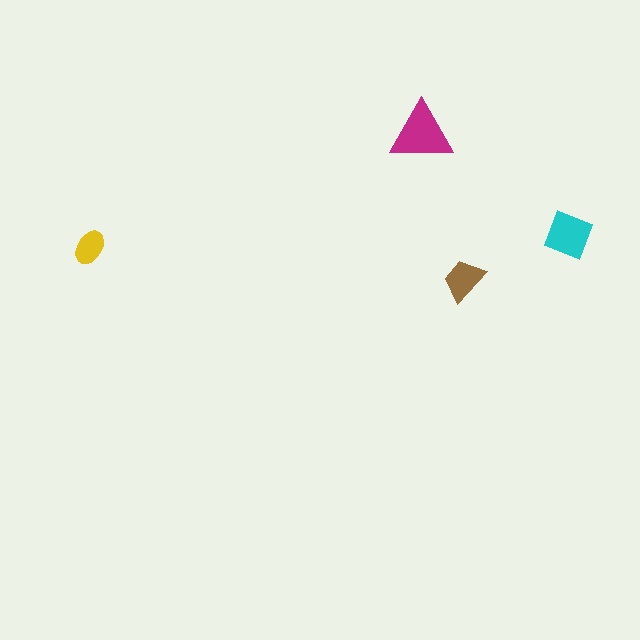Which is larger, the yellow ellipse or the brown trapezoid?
The brown trapezoid.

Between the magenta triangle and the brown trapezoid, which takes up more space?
The magenta triangle.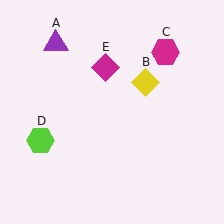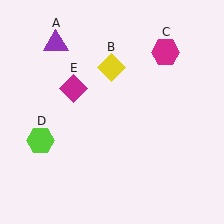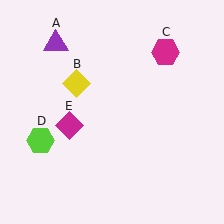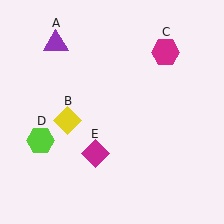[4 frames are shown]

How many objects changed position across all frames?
2 objects changed position: yellow diamond (object B), magenta diamond (object E).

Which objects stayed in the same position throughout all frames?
Purple triangle (object A) and magenta hexagon (object C) and lime hexagon (object D) remained stationary.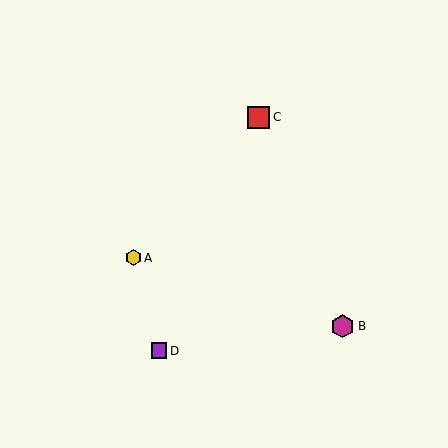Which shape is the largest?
The magenta hexagon (labeled B) is the largest.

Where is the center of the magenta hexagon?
The center of the magenta hexagon is at (343, 326).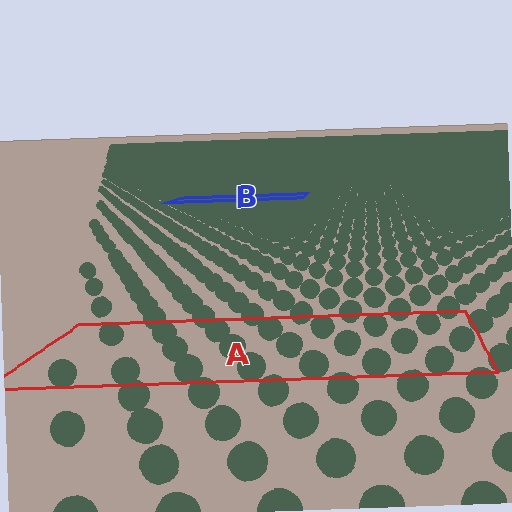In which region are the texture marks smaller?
The texture marks are smaller in region B, because it is farther away.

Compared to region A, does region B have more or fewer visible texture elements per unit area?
Region B has more texture elements per unit area — they are packed more densely because it is farther away.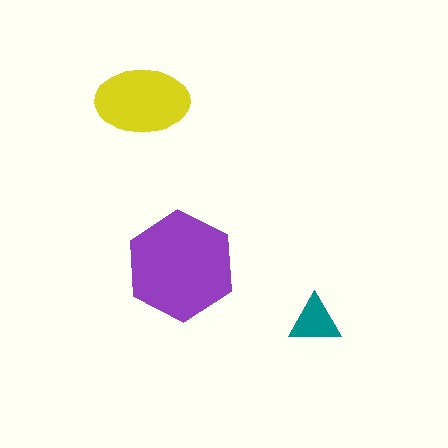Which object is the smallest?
The teal triangle.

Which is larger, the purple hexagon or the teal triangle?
The purple hexagon.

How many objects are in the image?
There are 3 objects in the image.